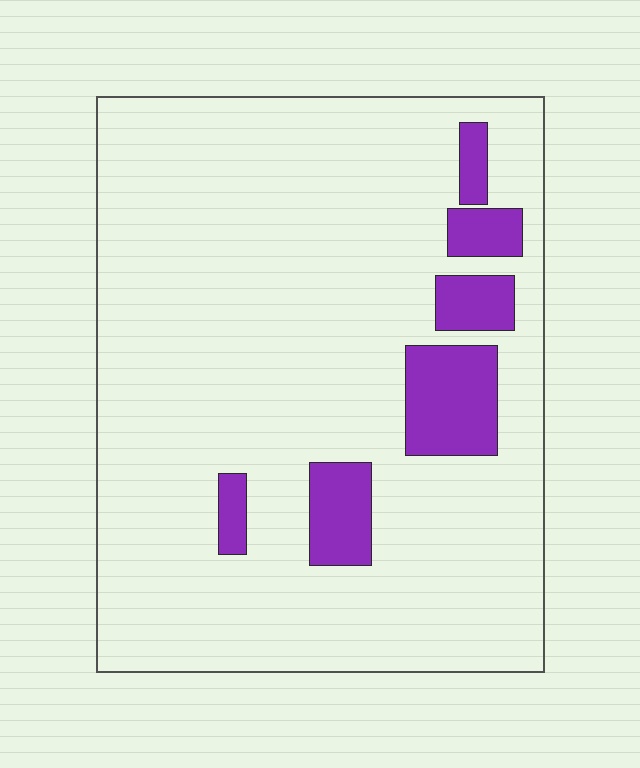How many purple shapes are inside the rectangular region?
6.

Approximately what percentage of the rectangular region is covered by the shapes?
Approximately 10%.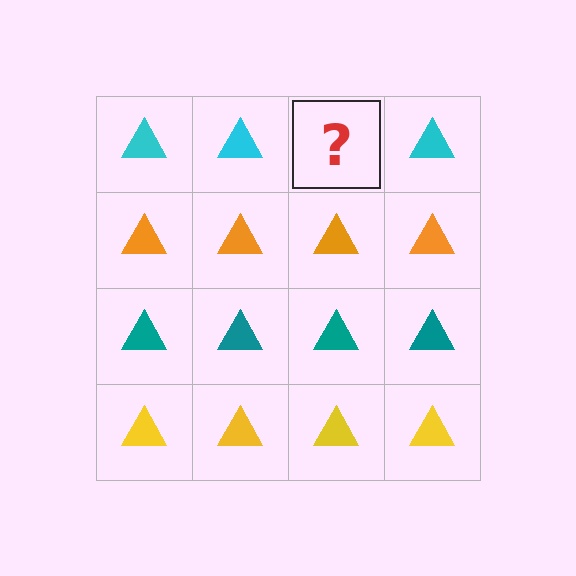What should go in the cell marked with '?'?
The missing cell should contain a cyan triangle.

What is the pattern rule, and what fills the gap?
The rule is that each row has a consistent color. The gap should be filled with a cyan triangle.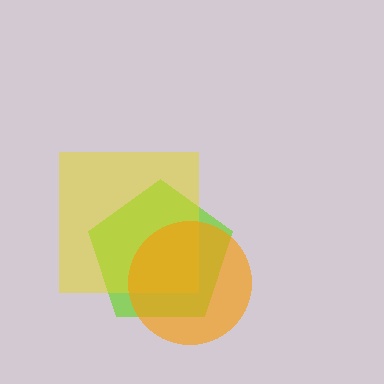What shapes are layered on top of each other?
The layered shapes are: a lime pentagon, a yellow square, an orange circle.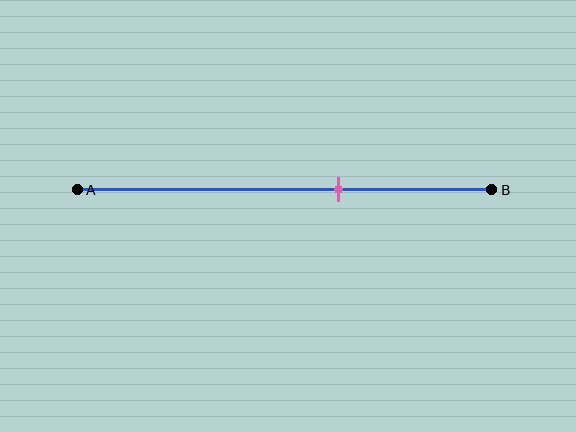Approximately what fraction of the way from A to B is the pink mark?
The pink mark is approximately 65% of the way from A to B.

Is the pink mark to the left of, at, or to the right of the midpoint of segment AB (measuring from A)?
The pink mark is to the right of the midpoint of segment AB.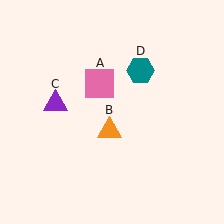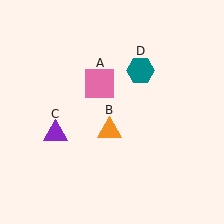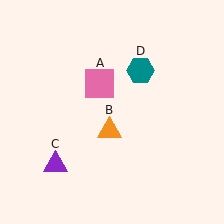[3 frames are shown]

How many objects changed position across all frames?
1 object changed position: purple triangle (object C).